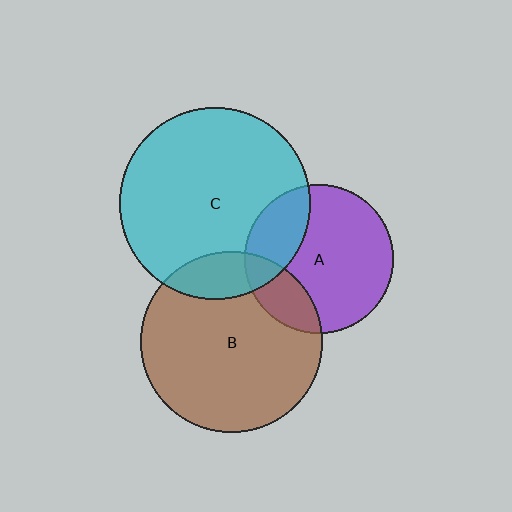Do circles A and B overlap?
Yes.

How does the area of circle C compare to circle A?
Approximately 1.7 times.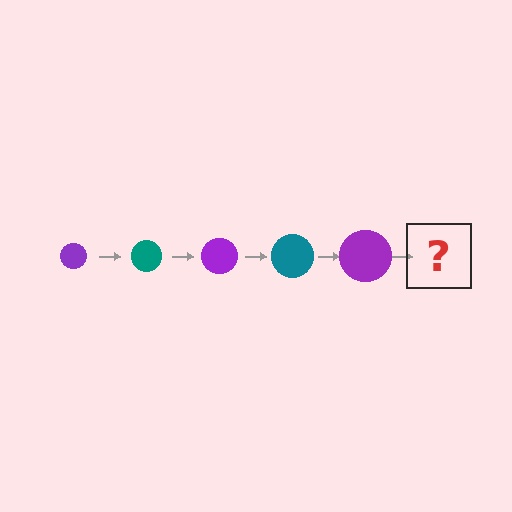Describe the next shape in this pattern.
It should be a teal circle, larger than the previous one.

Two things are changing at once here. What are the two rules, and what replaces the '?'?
The two rules are that the circle grows larger each step and the color cycles through purple and teal. The '?' should be a teal circle, larger than the previous one.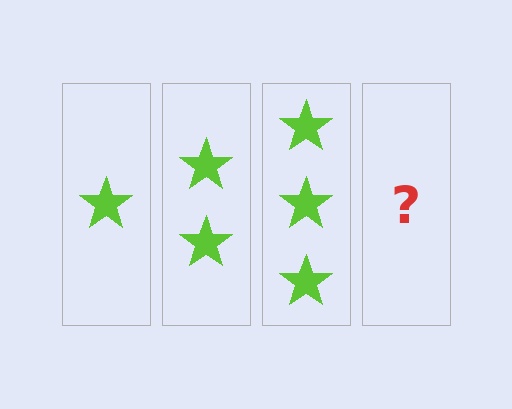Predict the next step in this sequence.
The next step is 4 stars.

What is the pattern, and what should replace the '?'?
The pattern is that each step adds one more star. The '?' should be 4 stars.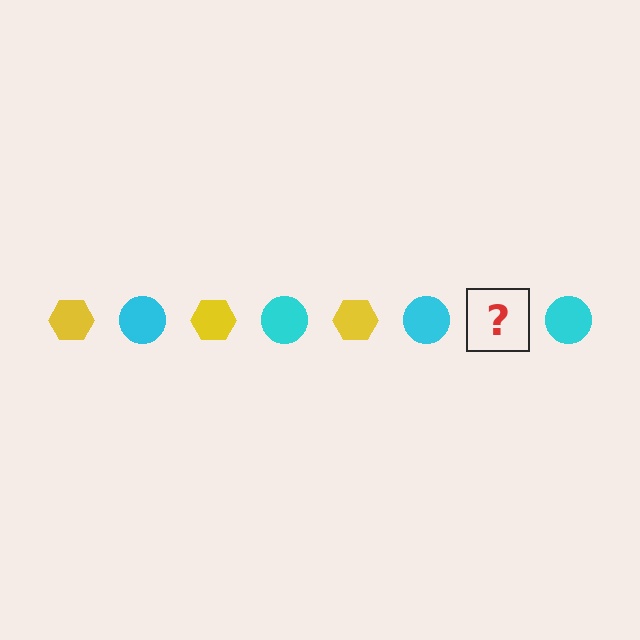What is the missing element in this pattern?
The missing element is a yellow hexagon.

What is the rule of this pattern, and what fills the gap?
The rule is that the pattern alternates between yellow hexagon and cyan circle. The gap should be filled with a yellow hexagon.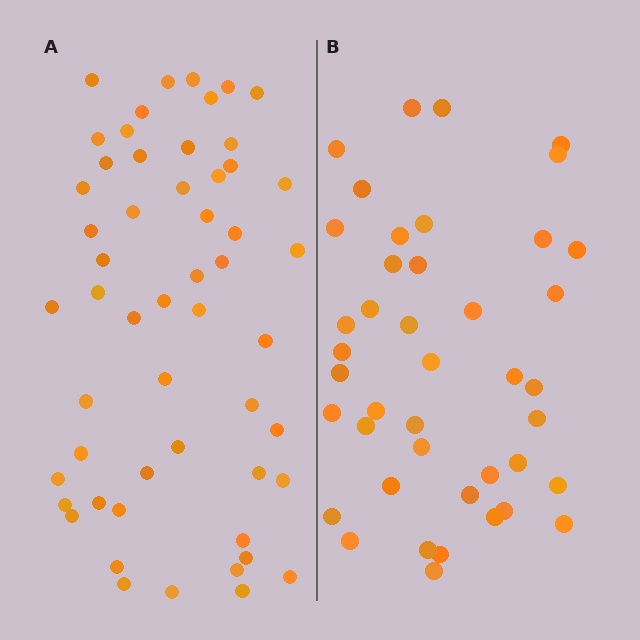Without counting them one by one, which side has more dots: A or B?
Region A (the left region) has more dots.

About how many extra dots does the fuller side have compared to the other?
Region A has roughly 12 or so more dots than region B.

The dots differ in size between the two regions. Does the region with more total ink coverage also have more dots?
No. Region B has more total ink coverage because its dots are larger, but region A actually contains more individual dots. Total area can be misleading — the number of items is what matters here.